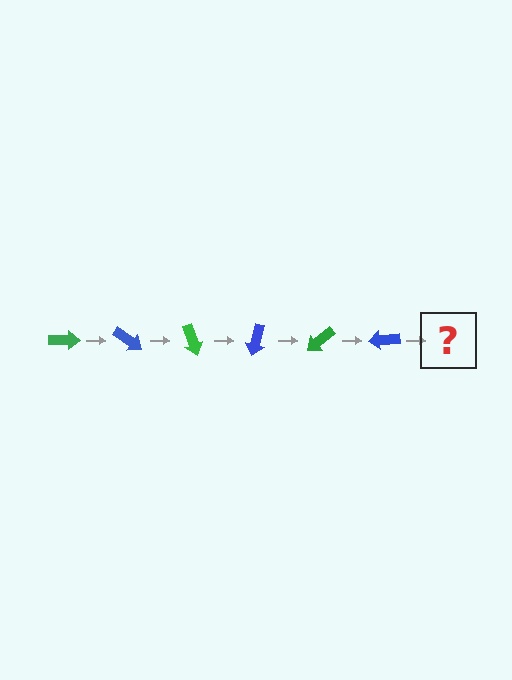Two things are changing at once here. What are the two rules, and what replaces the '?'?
The two rules are that it rotates 35 degrees each step and the color cycles through green and blue. The '?' should be a green arrow, rotated 210 degrees from the start.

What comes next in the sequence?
The next element should be a green arrow, rotated 210 degrees from the start.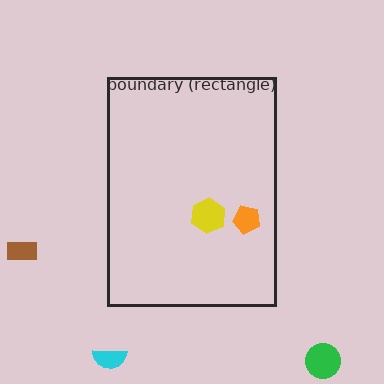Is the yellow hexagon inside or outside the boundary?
Inside.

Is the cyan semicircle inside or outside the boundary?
Outside.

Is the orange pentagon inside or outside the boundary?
Inside.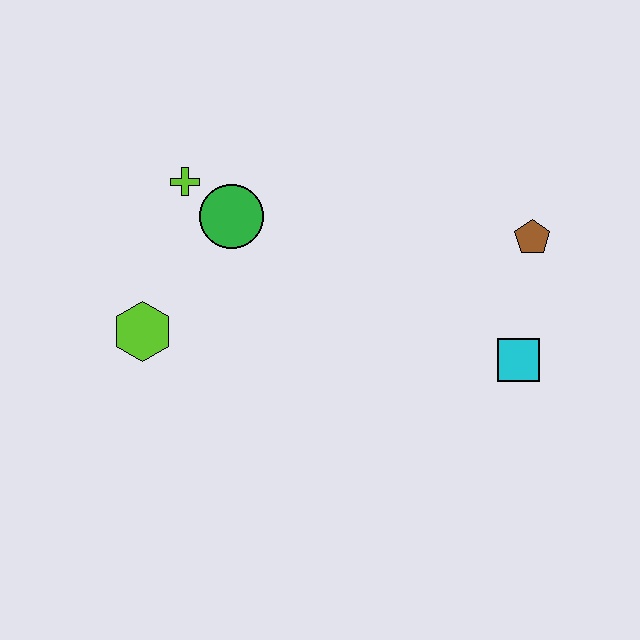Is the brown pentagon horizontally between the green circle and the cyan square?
No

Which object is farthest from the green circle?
The cyan square is farthest from the green circle.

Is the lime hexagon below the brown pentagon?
Yes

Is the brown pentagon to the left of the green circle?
No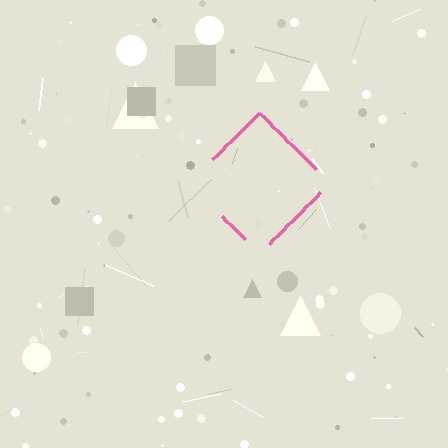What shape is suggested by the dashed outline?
The dashed outline suggests a diamond.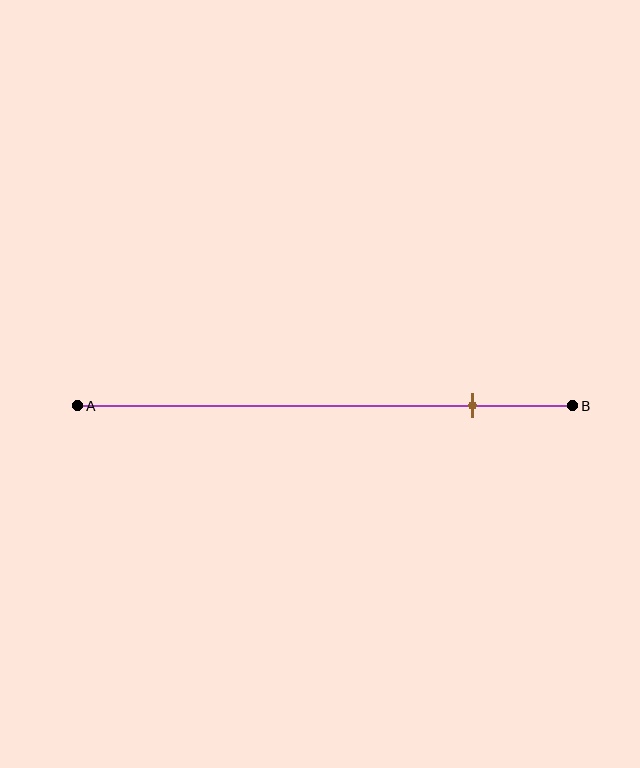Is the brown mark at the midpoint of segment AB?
No, the mark is at about 80% from A, not at the 50% midpoint.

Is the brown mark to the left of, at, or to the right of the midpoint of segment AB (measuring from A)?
The brown mark is to the right of the midpoint of segment AB.